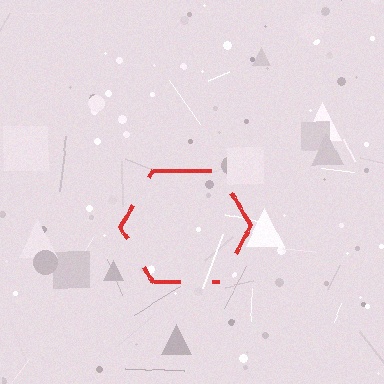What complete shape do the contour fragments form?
The contour fragments form a hexagon.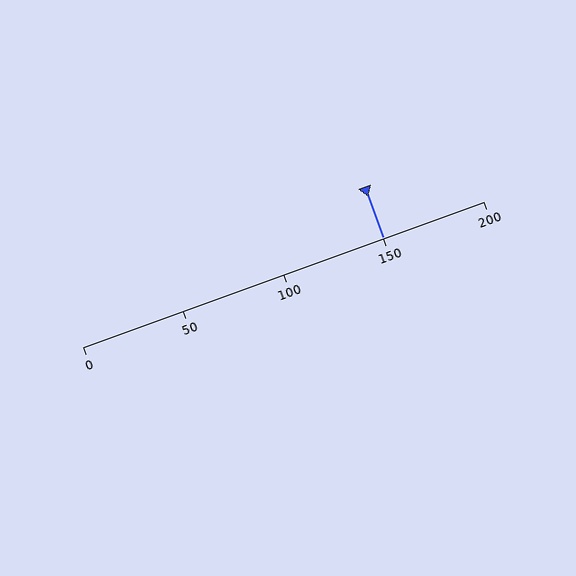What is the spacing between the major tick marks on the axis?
The major ticks are spaced 50 apart.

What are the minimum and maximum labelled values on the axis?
The axis runs from 0 to 200.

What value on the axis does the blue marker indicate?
The marker indicates approximately 150.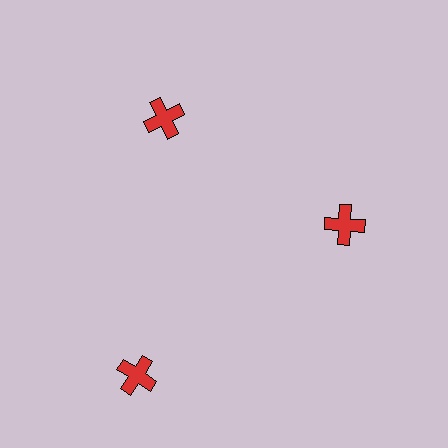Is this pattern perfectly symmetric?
No. The 3 red crosses are arranged in a ring, but one element near the 7 o'clock position is pushed outward from the center, breaking the 3-fold rotational symmetry.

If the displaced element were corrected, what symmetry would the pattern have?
It would have 3-fold rotational symmetry — the pattern would map onto itself every 120 degrees.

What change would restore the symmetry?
The symmetry would be restored by moving it inward, back onto the ring so that all 3 crosses sit at equal angles and equal distance from the center.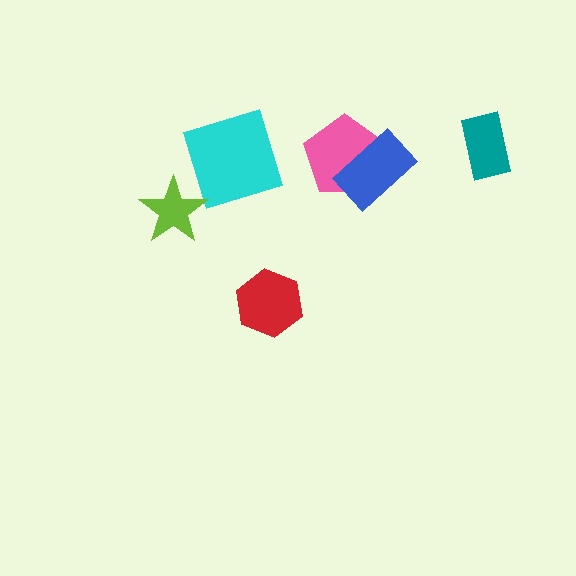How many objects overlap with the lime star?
0 objects overlap with the lime star.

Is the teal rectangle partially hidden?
No, no other shape covers it.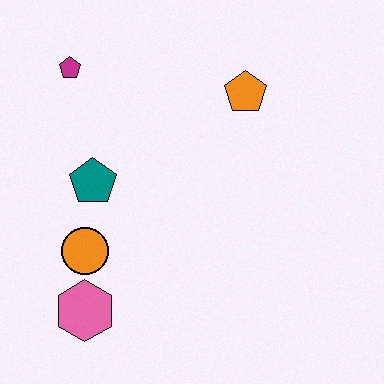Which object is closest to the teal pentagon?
The orange circle is closest to the teal pentagon.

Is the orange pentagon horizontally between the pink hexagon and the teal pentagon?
No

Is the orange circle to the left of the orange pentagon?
Yes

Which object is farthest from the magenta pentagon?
The pink hexagon is farthest from the magenta pentagon.